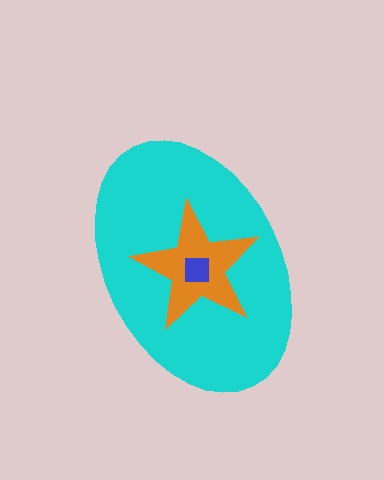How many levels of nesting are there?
3.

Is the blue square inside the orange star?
Yes.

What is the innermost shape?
The blue square.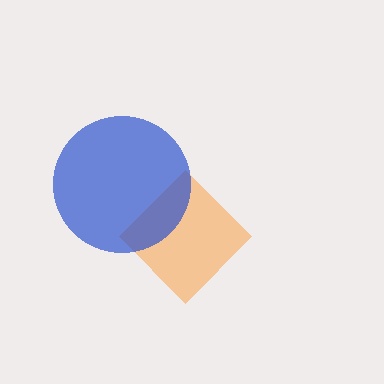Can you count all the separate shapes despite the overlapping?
Yes, there are 2 separate shapes.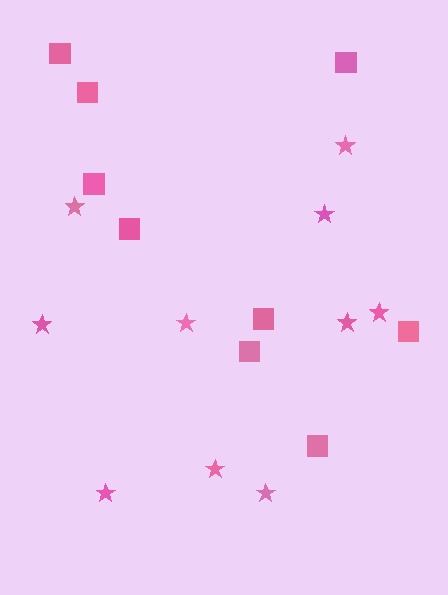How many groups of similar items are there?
There are 2 groups: one group of stars (10) and one group of squares (9).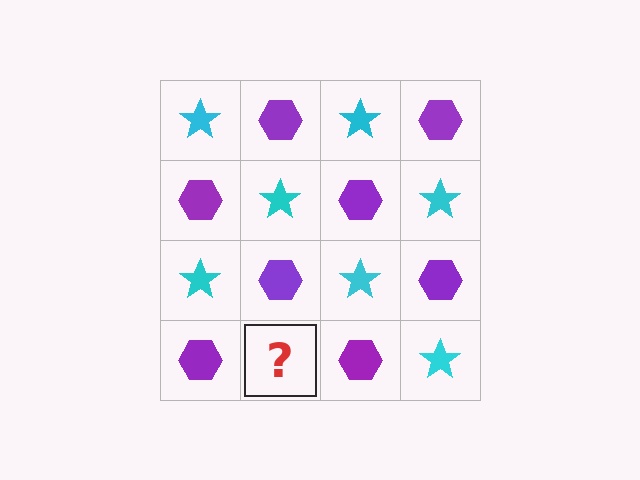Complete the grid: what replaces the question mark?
The question mark should be replaced with a cyan star.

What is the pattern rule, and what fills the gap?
The rule is that it alternates cyan star and purple hexagon in a checkerboard pattern. The gap should be filled with a cyan star.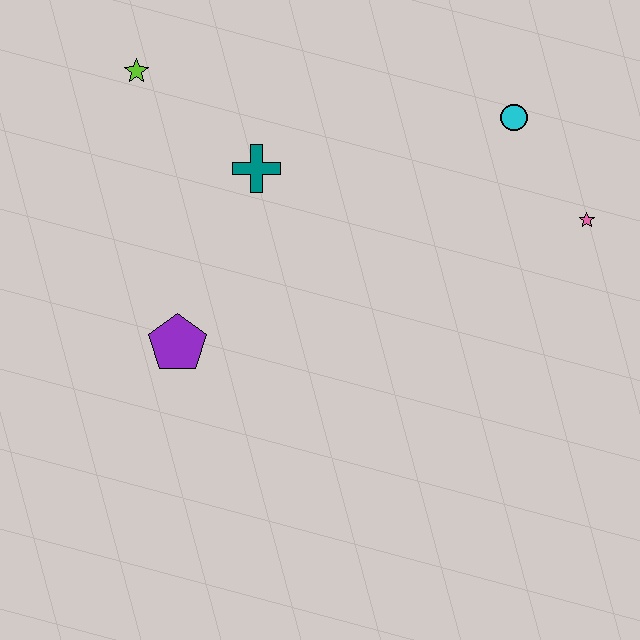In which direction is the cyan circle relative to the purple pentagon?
The cyan circle is to the right of the purple pentagon.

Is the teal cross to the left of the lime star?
No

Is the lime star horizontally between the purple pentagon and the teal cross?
No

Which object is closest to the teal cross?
The lime star is closest to the teal cross.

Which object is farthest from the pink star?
The lime star is farthest from the pink star.